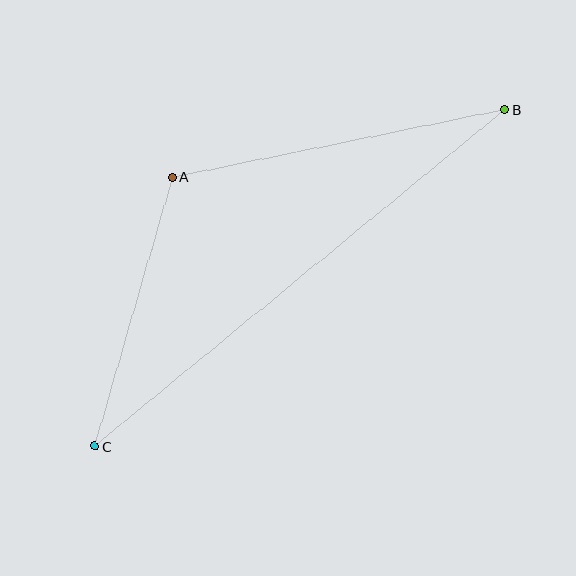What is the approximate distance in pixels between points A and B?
The distance between A and B is approximately 339 pixels.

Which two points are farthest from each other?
Points B and C are farthest from each other.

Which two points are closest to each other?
Points A and C are closest to each other.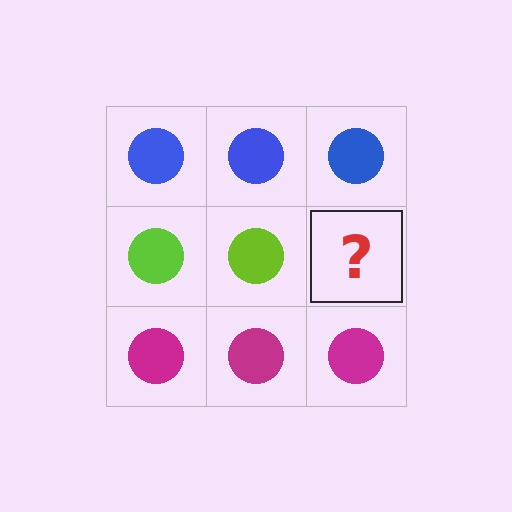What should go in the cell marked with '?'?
The missing cell should contain a lime circle.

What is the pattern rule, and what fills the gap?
The rule is that each row has a consistent color. The gap should be filled with a lime circle.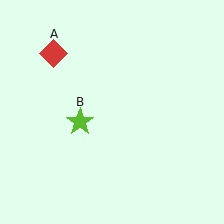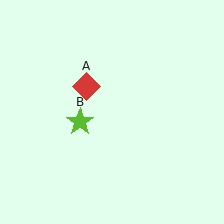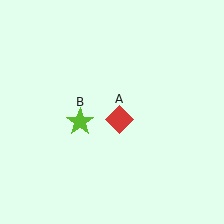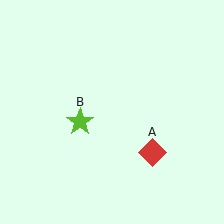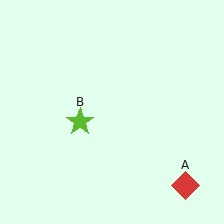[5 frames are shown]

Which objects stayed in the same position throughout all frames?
Lime star (object B) remained stationary.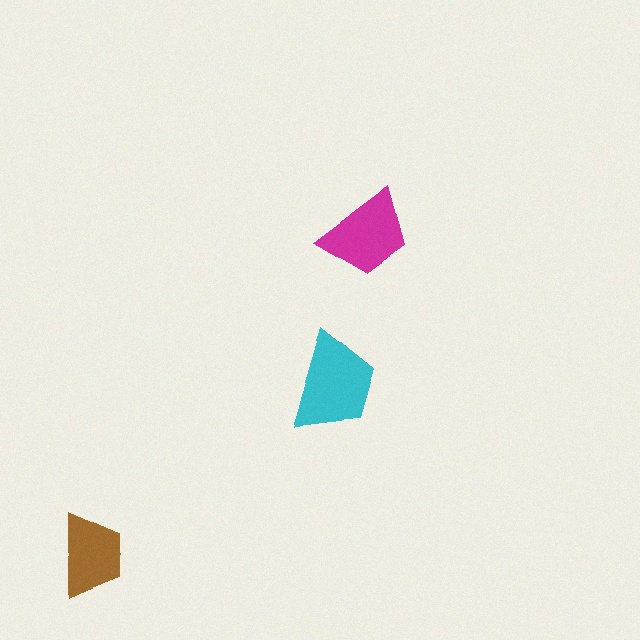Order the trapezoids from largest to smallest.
the cyan one, the magenta one, the brown one.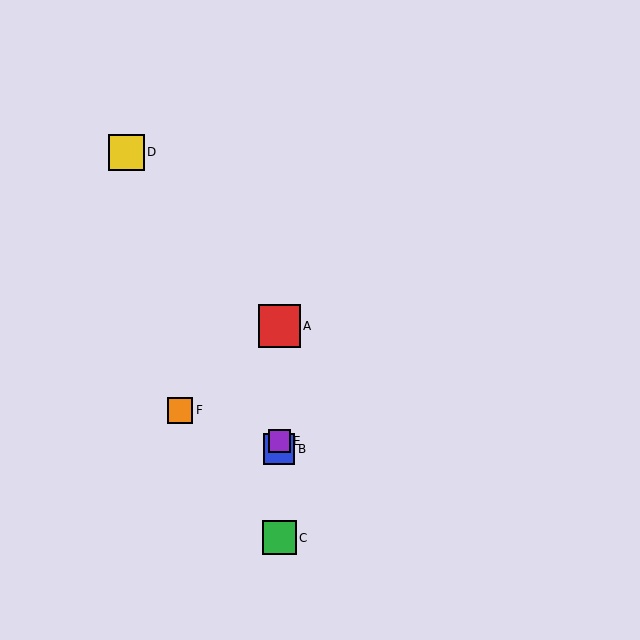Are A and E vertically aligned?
Yes, both are at x≈279.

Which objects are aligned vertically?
Objects A, B, C, E are aligned vertically.